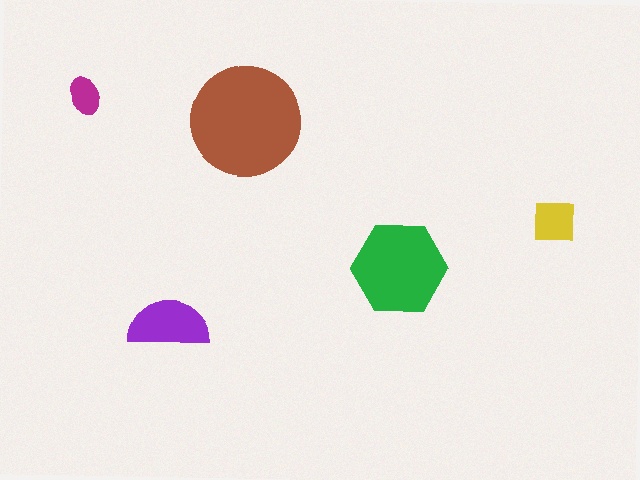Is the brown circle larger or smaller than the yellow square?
Larger.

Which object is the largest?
The brown circle.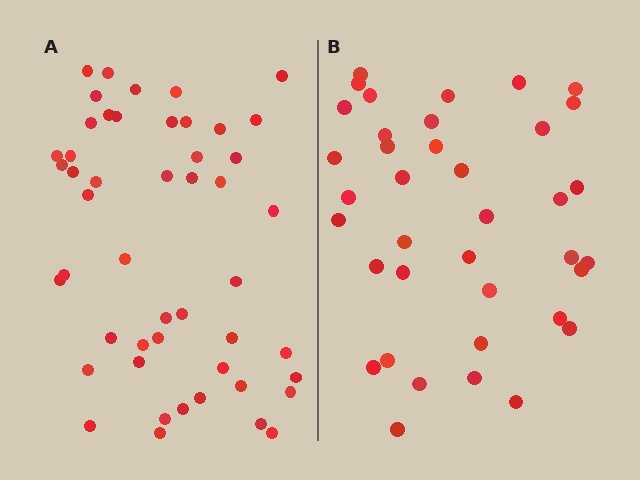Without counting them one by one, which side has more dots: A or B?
Region A (the left region) has more dots.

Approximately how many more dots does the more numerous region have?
Region A has roughly 12 or so more dots than region B.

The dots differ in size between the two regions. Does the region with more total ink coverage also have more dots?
No. Region B has more total ink coverage because its dots are larger, but region A actually contains more individual dots. Total area can be misleading — the number of items is what matters here.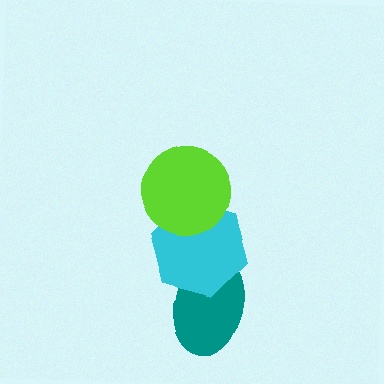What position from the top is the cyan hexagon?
The cyan hexagon is 2nd from the top.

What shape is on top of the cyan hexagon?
The lime circle is on top of the cyan hexagon.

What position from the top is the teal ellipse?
The teal ellipse is 3rd from the top.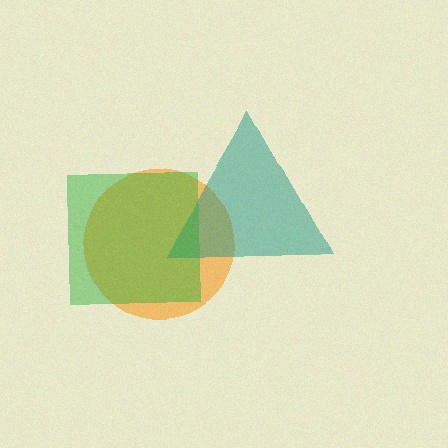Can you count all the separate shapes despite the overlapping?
Yes, there are 3 separate shapes.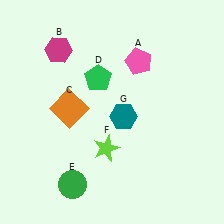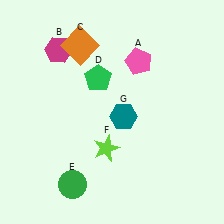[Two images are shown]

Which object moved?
The orange square (C) moved up.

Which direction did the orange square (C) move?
The orange square (C) moved up.